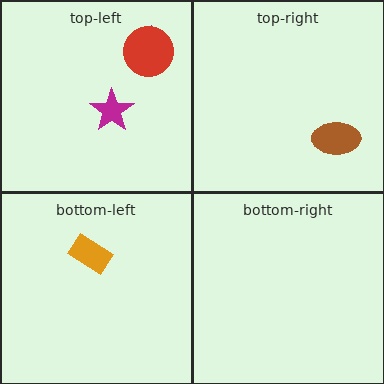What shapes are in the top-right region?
The brown ellipse.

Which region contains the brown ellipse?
The top-right region.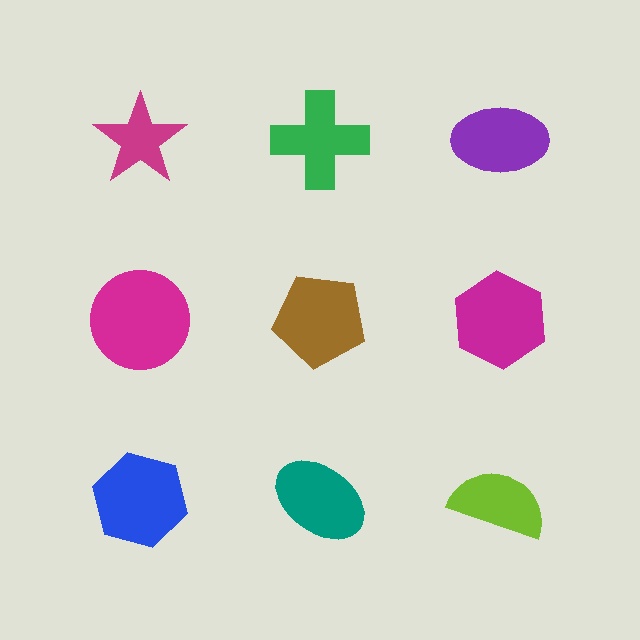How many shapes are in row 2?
3 shapes.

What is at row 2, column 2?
A brown pentagon.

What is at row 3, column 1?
A blue hexagon.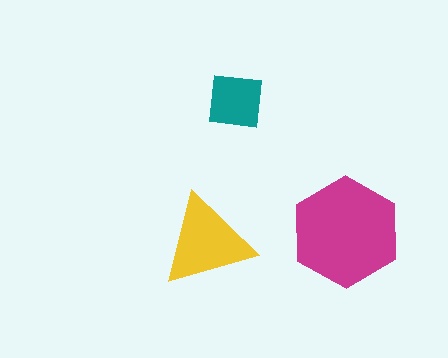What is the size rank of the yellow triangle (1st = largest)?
2nd.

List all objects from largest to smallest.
The magenta hexagon, the yellow triangle, the teal square.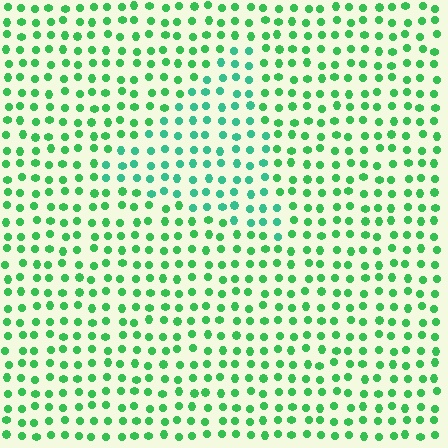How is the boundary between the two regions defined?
The boundary is defined purely by a slight shift in hue (about 27 degrees). Spacing, size, and orientation are identical on both sides.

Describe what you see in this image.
The image is filled with small green elements in a uniform arrangement. A triangle-shaped region is visible where the elements are tinted to a slightly different hue, forming a subtle color boundary.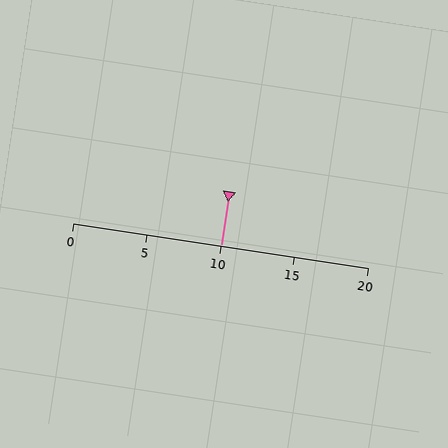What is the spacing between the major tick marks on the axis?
The major ticks are spaced 5 apart.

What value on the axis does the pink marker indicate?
The marker indicates approximately 10.